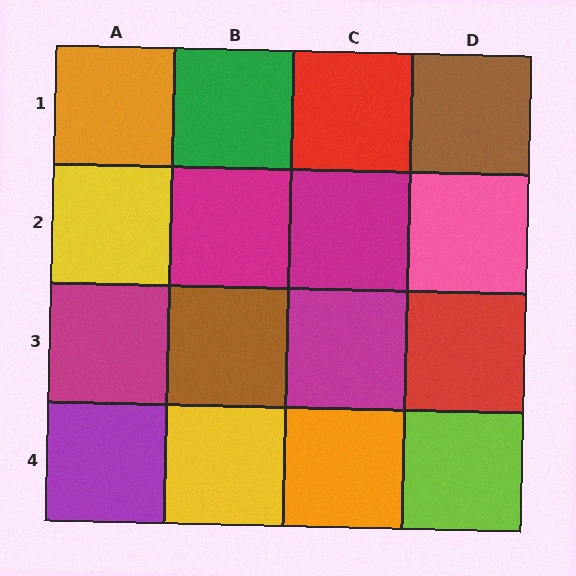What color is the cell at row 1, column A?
Orange.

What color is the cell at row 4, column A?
Purple.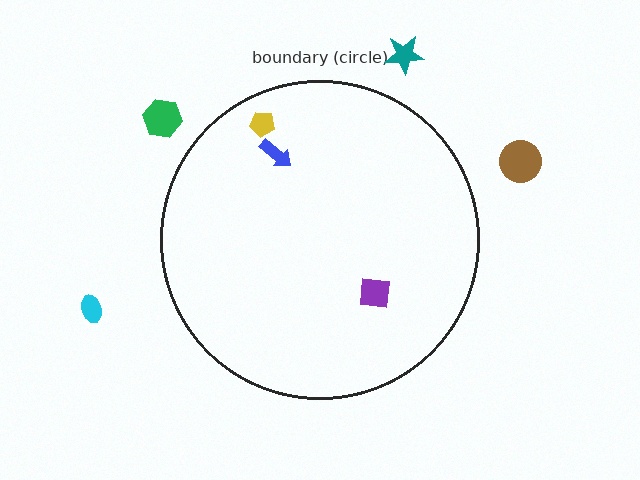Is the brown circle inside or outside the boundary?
Outside.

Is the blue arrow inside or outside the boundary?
Inside.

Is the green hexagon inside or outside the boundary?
Outside.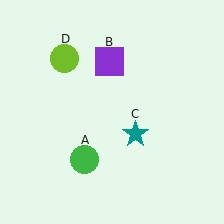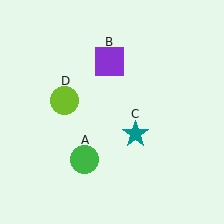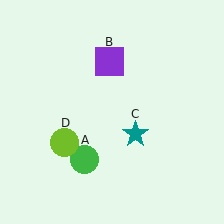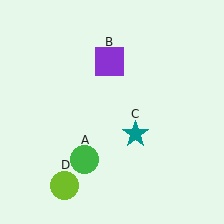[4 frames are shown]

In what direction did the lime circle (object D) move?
The lime circle (object D) moved down.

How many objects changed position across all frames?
1 object changed position: lime circle (object D).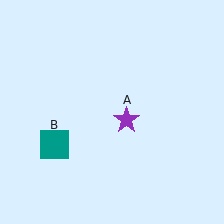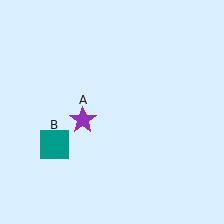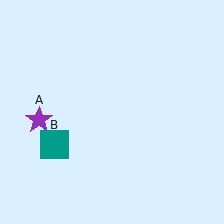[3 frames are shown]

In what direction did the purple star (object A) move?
The purple star (object A) moved left.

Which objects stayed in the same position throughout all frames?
Teal square (object B) remained stationary.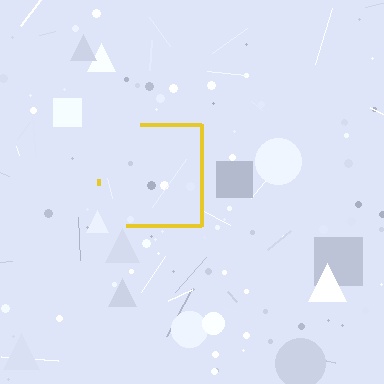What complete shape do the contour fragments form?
The contour fragments form a square.